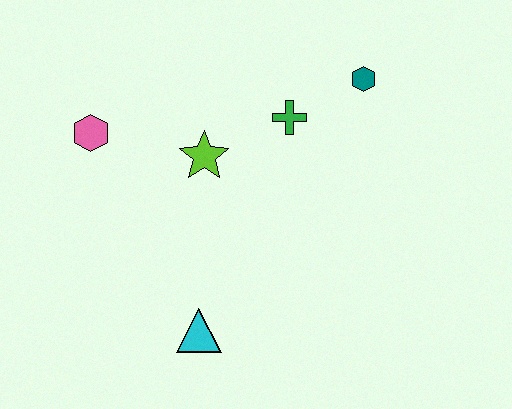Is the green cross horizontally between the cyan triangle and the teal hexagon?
Yes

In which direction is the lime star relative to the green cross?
The lime star is to the left of the green cross.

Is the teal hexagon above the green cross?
Yes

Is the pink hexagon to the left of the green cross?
Yes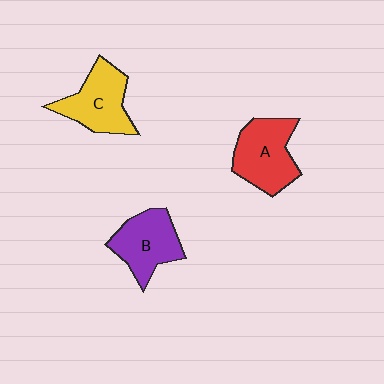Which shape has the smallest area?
Shape B (purple).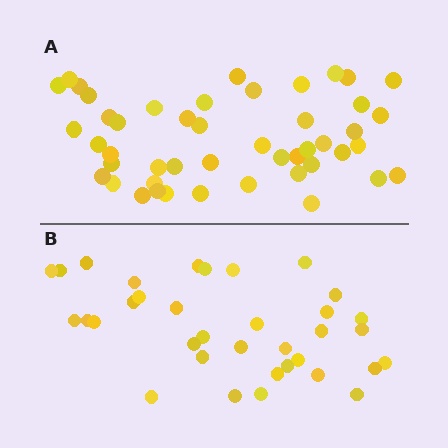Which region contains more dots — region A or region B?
Region A (the top region) has more dots.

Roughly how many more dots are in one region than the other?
Region A has roughly 12 or so more dots than region B.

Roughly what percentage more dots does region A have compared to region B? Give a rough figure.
About 35% more.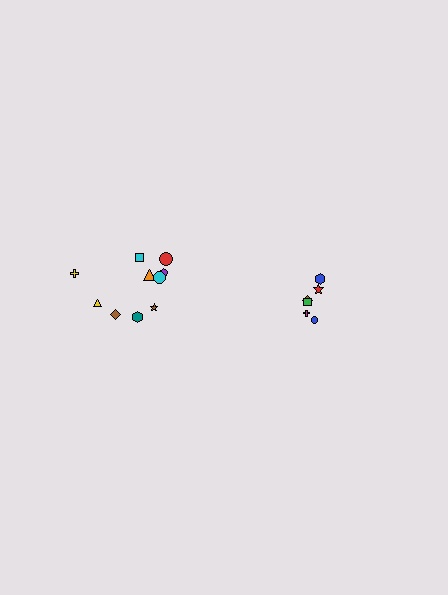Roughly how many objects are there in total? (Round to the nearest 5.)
Roughly 15 objects in total.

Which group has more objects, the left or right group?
The left group.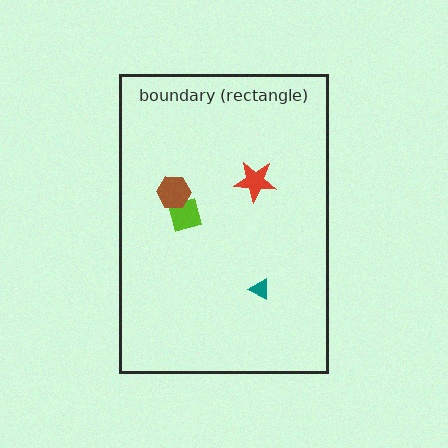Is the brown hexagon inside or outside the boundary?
Inside.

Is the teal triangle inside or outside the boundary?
Inside.